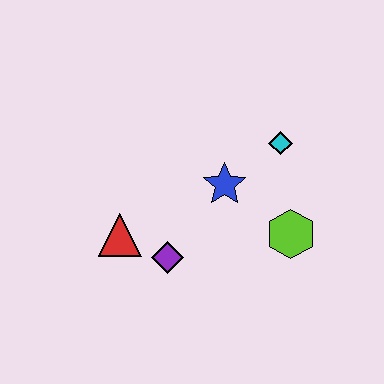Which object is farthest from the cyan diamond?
The red triangle is farthest from the cyan diamond.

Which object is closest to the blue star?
The cyan diamond is closest to the blue star.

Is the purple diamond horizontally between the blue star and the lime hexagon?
No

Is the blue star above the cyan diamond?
No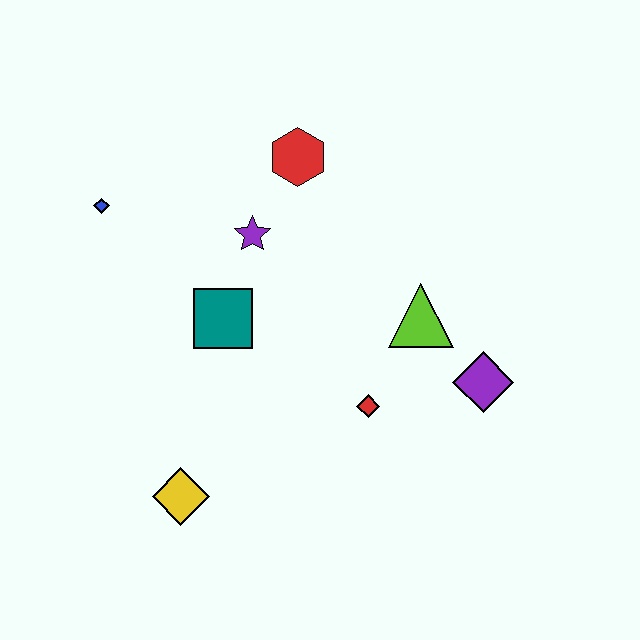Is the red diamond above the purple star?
No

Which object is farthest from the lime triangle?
The blue diamond is farthest from the lime triangle.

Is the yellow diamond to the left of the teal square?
Yes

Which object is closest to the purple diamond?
The lime triangle is closest to the purple diamond.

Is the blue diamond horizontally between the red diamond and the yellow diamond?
No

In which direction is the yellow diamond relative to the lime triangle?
The yellow diamond is to the left of the lime triangle.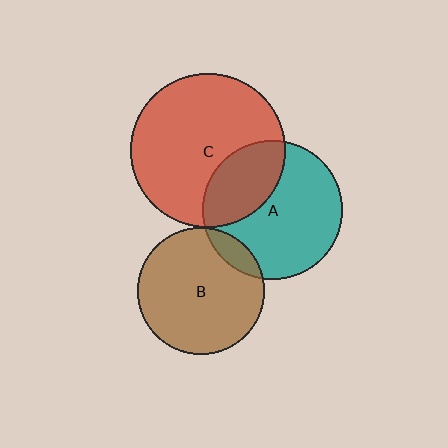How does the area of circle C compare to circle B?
Approximately 1.5 times.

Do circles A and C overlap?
Yes.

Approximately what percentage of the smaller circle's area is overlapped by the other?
Approximately 30%.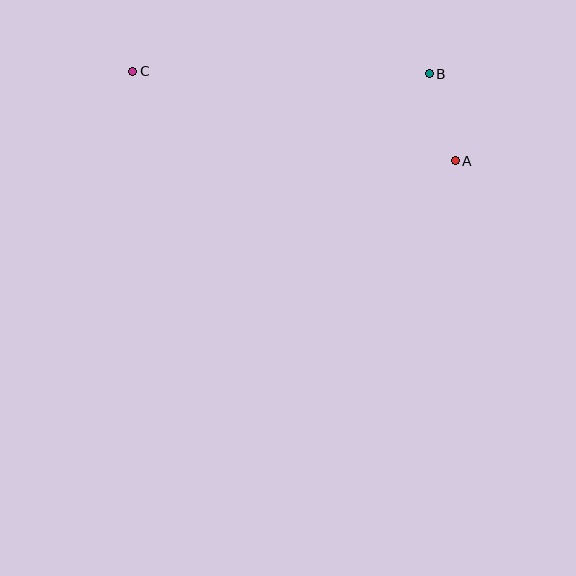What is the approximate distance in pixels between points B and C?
The distance between B and C is approximately 296 pixels.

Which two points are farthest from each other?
Points A and C are farthest from each other.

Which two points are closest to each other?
Points A and B are closest to each other.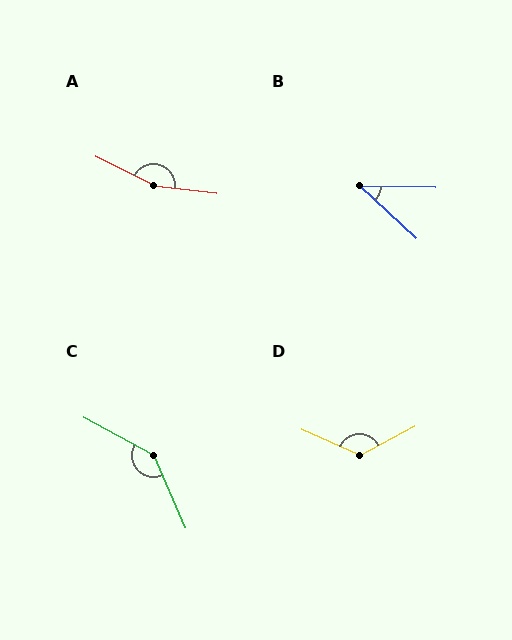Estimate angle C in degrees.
Approximately 142 degrees.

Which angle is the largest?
A, at approximately 160 degrees.